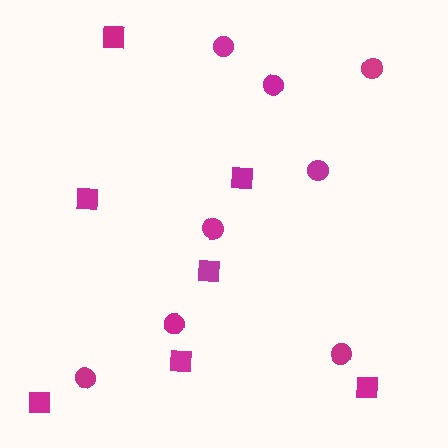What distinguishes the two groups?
There are 2 groups: one group of circles (8) and one group of squares (7).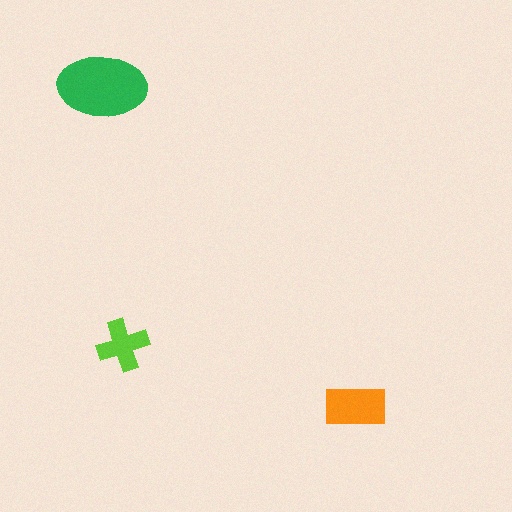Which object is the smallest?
The lime cross.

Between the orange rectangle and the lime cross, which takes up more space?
The orange rectangle.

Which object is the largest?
The green ellipse.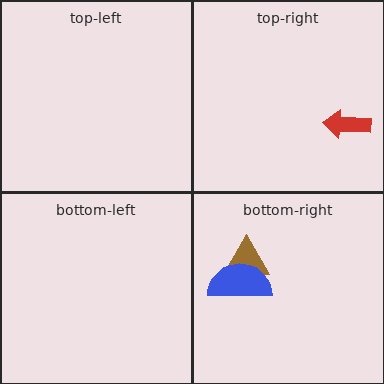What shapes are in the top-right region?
The red arrow.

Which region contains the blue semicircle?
The bottom-right region.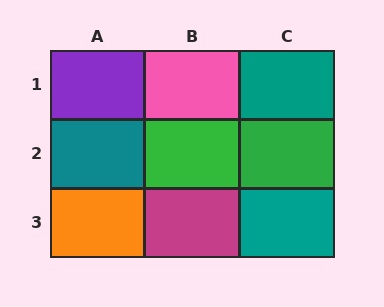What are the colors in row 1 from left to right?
Purple, pink, teal.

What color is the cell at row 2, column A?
Teal.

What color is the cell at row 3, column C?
Teal.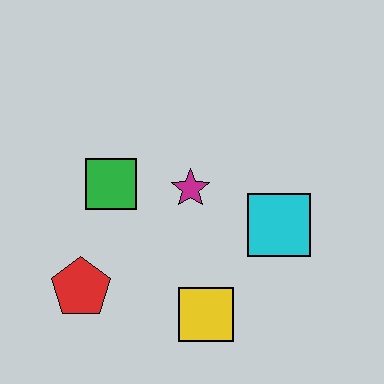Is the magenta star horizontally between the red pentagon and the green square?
No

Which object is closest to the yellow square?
The cyan square is closest to the yellow square.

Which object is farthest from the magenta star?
The red pentagon is farthest from the magenta star.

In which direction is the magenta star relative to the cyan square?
The magenta star is to the left of the cyan square.